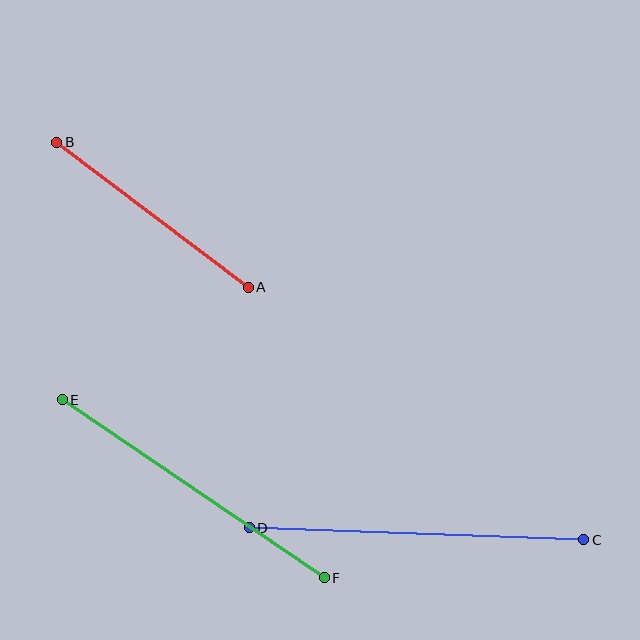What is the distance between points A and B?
The distance is approximately 240 pixels.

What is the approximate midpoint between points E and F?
The midpoint is at approximately (193, 489) pixels.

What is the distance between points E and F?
The distance is approximately 317 pixels.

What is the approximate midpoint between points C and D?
The midpoint is at approximately (416, 534) pixels.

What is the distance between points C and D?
The distance is approximately 335 pixels.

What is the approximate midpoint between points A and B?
The midpoint is at approximately (153, 215) pixels.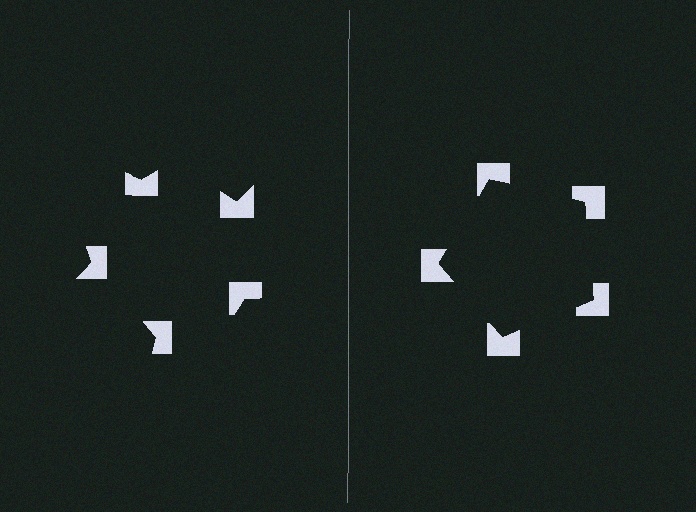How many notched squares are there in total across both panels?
10 — 5 on each side.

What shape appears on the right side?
An illusory pentagon.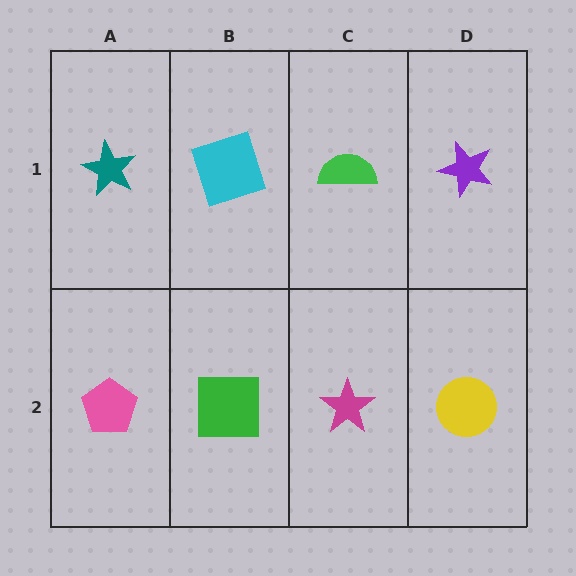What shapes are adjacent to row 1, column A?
A pink pentagon (row 2, column A), a cyan square (row 1, column B).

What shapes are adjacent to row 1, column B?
A green square (row 2, column B), a teal star (row 1, column A), a green semicircle (row 1, column C).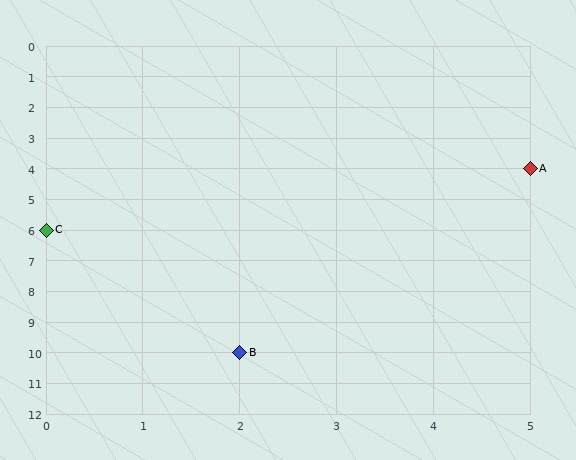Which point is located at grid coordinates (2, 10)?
Point B is at (2, 10).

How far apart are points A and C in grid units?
Points A and C are 5 columns and 2 rows apart (about 5.4 grid units diagonally).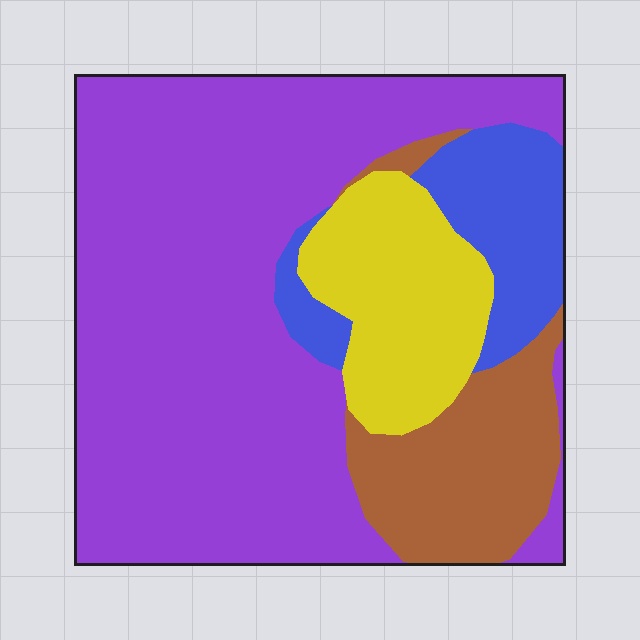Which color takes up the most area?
Purple, at roughly 60%.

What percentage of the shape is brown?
Brown covers around 15% of the shape.